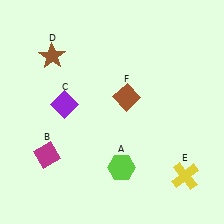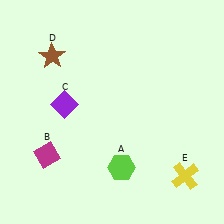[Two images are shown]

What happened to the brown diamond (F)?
The brown diamond (F) was removed in Image 2. It was in the top-right area of Image 1.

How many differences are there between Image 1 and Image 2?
There is 1 difference between the two images.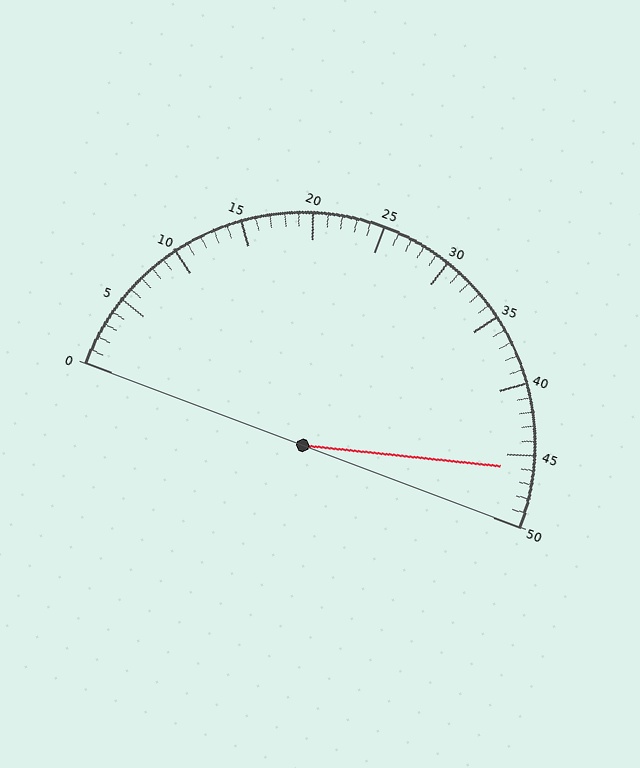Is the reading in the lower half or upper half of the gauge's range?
The reading is in the upper half of the range (0 to 50).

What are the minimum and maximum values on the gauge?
The gauge ranges from 0 to 50.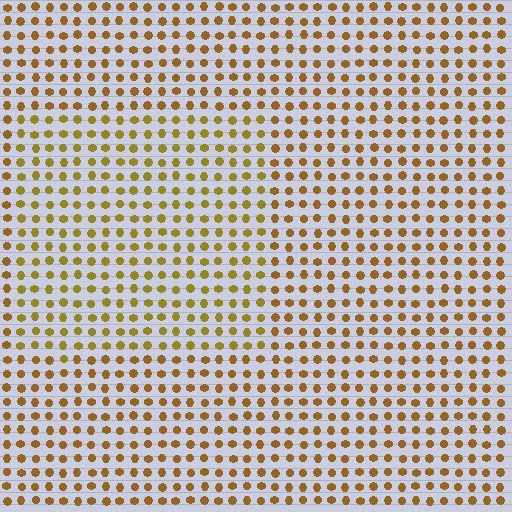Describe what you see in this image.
The image is filled with small brown elements in a uniform arrangement. A rectangle-shaped region is visible where the elements are tinted to a slightly different hue, forming a subtle color boundary.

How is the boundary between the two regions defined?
The boundary is defined purely by a slight shift in hue (about 18 degrees). Spacing, size, and orientation are identical on both sides.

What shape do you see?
I see a rectangle.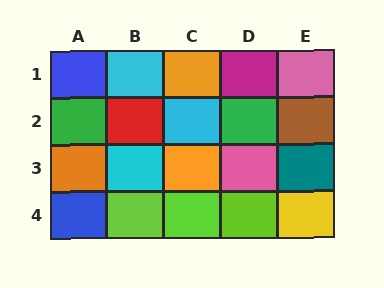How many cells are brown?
1 cell is brown.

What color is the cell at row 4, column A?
Blue.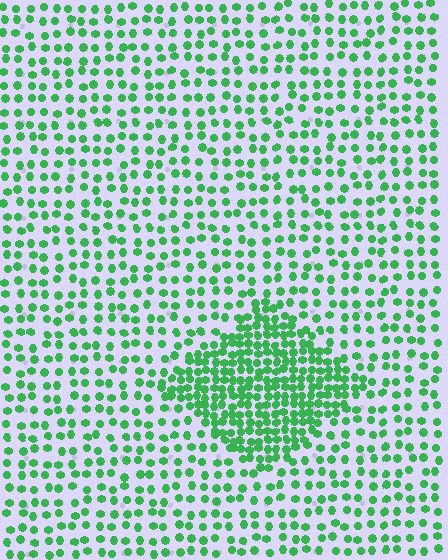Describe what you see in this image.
The image contains small green elements arranged at two different densities. A diamond-shaped region is visible where the elements are more densely packed than the surrounding area.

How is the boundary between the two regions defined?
The boundary is defined by a change in element density (approximately 2.2x ratio). All elements are the same color, size, and shape.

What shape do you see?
I see a diamond.